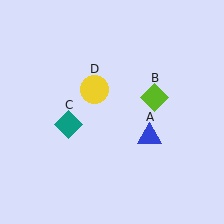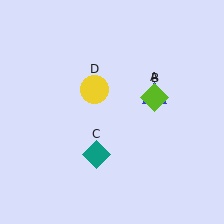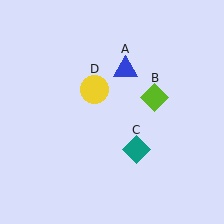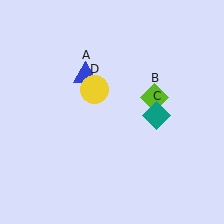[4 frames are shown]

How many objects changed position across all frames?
2 objects changed position: blue triangle (object A), teal diamond (object C).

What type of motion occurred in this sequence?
The blue triangle (object A), teal diamond (object C) rotated counterclockwise around the center of the scene.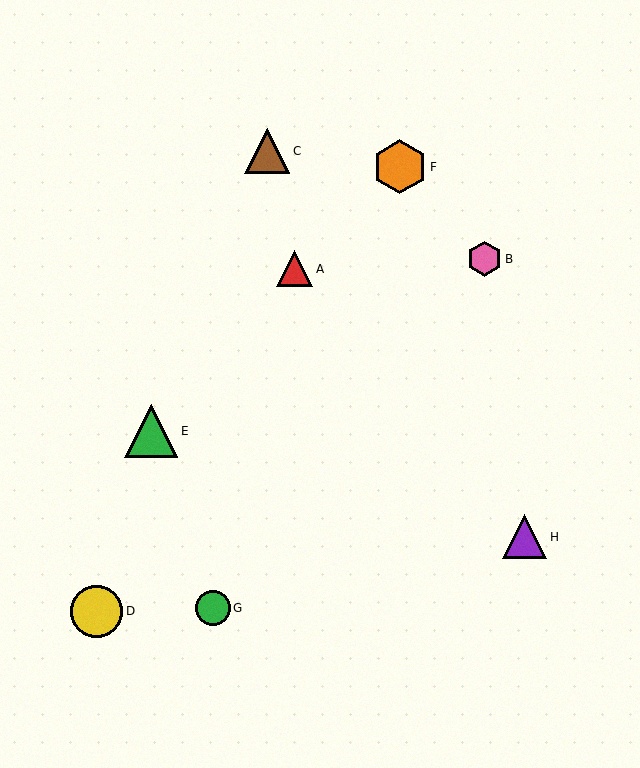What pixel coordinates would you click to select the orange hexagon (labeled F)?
Click at (400, 167) to select the orange hexagon F.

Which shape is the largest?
The orange hexagon (labeled F) is the largest.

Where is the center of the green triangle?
The center of the green triangle is at (151, 431).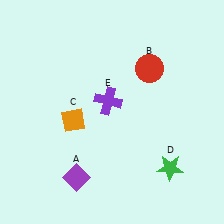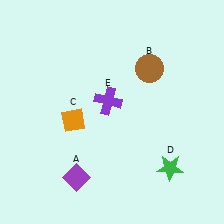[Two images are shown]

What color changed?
The circle (B) changed from red in Image 1 to brown in Image 2.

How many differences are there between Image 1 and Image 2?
There is 1 difference between the two images.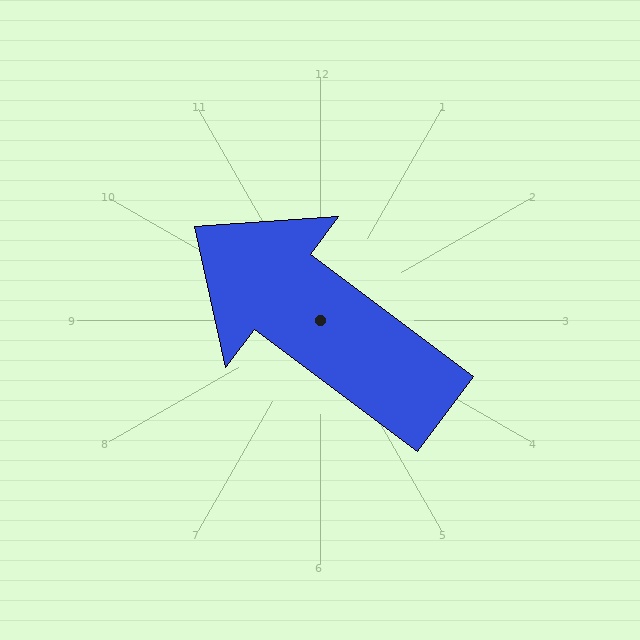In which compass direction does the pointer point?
Northwest.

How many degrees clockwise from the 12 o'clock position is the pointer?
Approximately 307 degrees.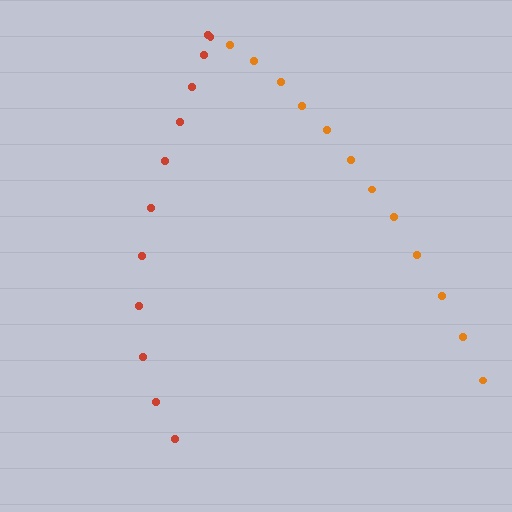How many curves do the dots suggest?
There are 2 distinct paths.